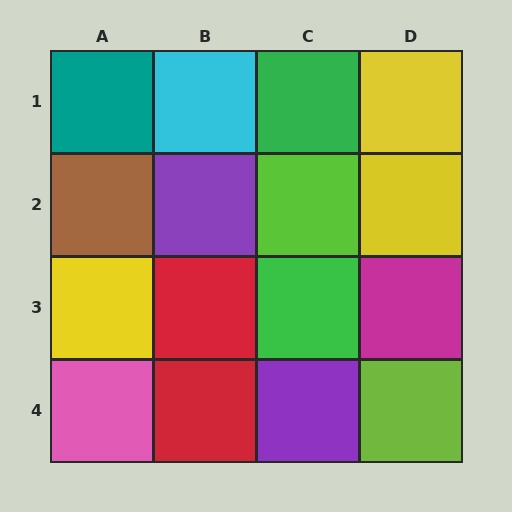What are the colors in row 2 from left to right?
Brown, purple, lime, yellow.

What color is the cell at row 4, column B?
Red.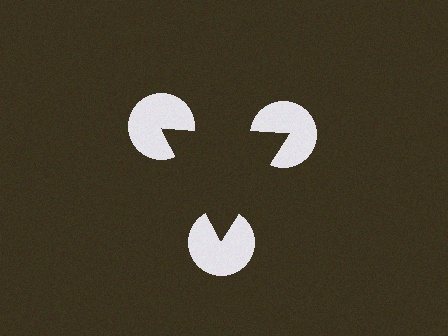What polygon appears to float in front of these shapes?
An illusory triangle — its edges are inferred from the aligned wedge cuts in the pac-man discs, not physically drawn.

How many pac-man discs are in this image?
There are 3 — one at each vertex of the illusory triangle.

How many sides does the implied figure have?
3 sides.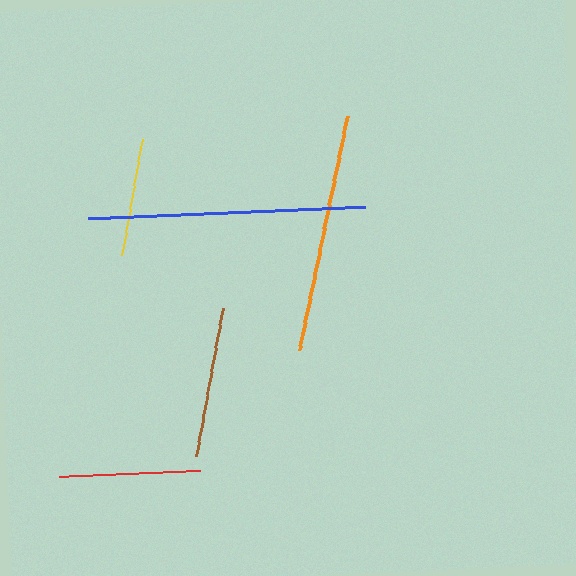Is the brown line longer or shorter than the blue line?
The blue line is longer than the brown line.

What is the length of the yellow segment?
The yellow segment is approximately 117 pixels long.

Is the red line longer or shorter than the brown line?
The brown line is longer than the red line.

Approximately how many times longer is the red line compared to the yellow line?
The red line is approximately 1.2 times the length of the yellow line.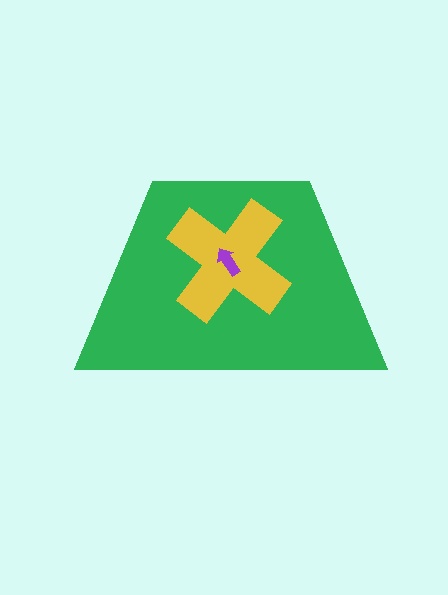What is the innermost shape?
The purple arrow.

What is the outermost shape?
The green trapezoid.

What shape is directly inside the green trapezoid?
The yellow cross.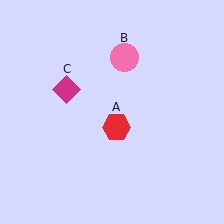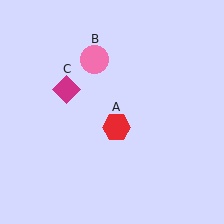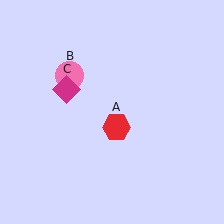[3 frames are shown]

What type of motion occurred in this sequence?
The pink circle (object B) rotated counterclockwise around the center of the scene.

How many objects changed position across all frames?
1 object changed position: pink circle (object B).